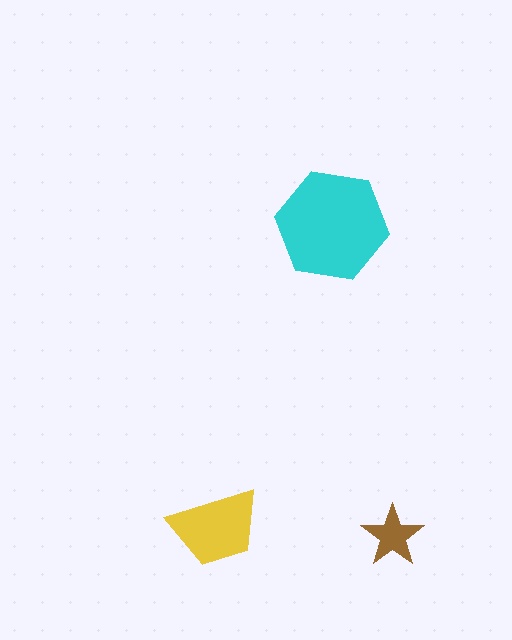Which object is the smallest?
The brown star.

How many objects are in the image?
There are 3 objects in the image.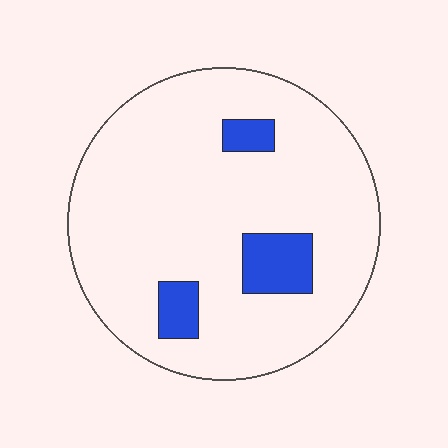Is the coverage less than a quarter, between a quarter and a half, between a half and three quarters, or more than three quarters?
Less than a quarter.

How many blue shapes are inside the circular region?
3.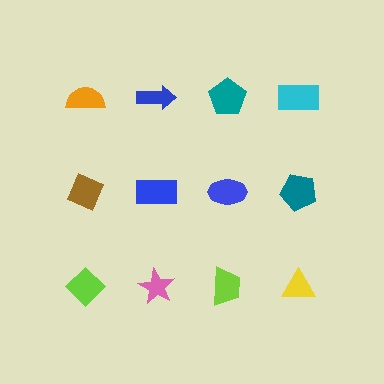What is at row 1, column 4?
A cyan rectangle.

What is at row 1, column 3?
A teal pentagon.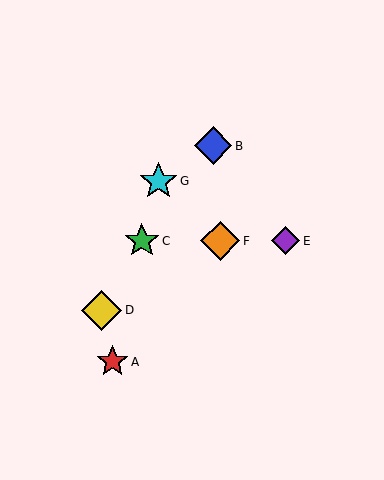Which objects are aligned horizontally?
Objects C, E, F are aligned horizontally.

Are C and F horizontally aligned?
Yes, both are at y≈241.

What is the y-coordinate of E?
Object E is at y≈241.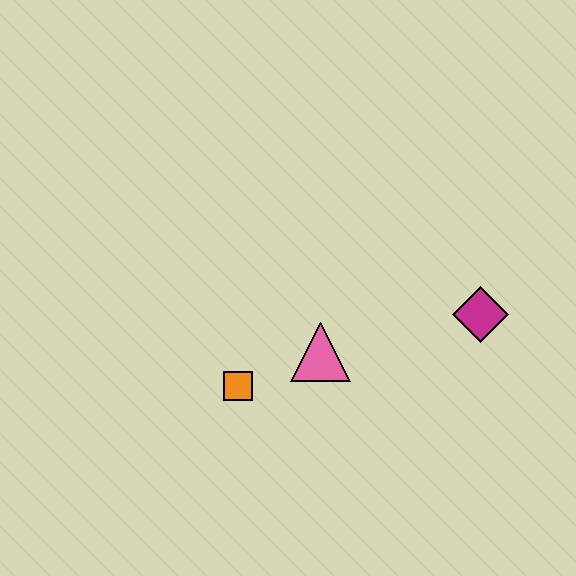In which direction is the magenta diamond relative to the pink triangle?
The magenta diamond is to the right of the pink triangle.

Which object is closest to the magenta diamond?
The pink triangle is closest to the magenta diamond.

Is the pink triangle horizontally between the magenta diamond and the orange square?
Yes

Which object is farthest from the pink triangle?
The magenta diamond is farthest from the pink triangle.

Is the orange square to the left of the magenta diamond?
Yes